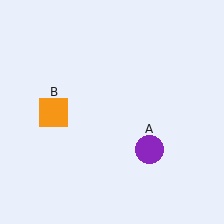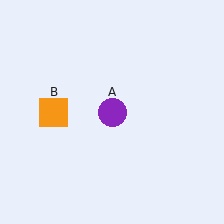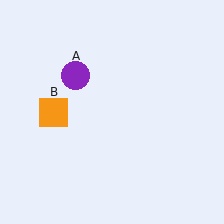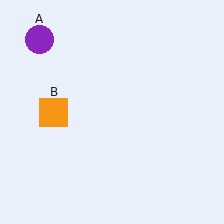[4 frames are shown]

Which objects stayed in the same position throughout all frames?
Orange square (object B) remained stationary.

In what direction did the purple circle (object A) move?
The purple circle (object A) moved up and to the left.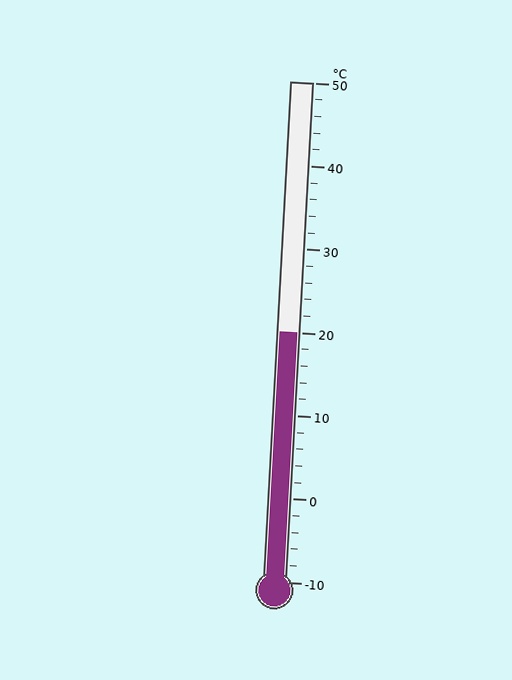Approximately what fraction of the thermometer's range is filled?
The thermometer is filled to approximately 50% of its range.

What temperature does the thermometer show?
The thermometer shows approximately 20°C.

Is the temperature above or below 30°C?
The temperature is below 30°C.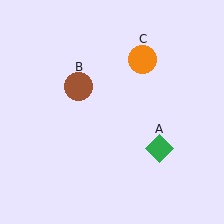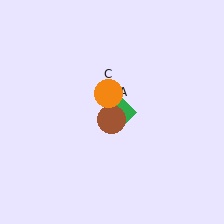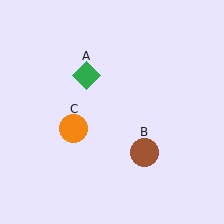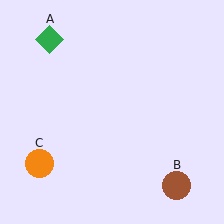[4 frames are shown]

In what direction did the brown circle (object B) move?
The brown circle (object B) moved down and to the right.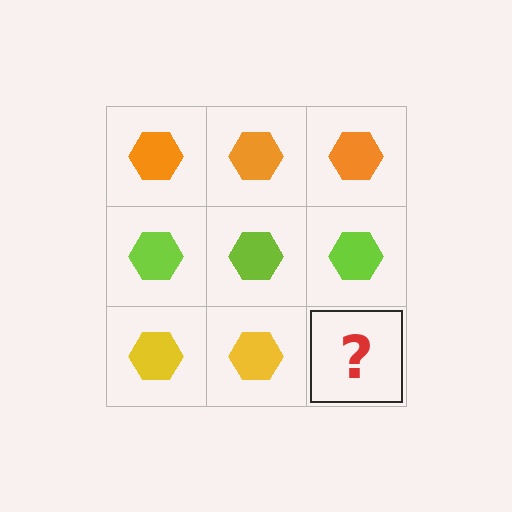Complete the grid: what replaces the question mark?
The question mark should be replaced with a yellow hexagon.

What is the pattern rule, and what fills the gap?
The rule is that each row has a consistent color. The gap should be filled with a yellow hexagon.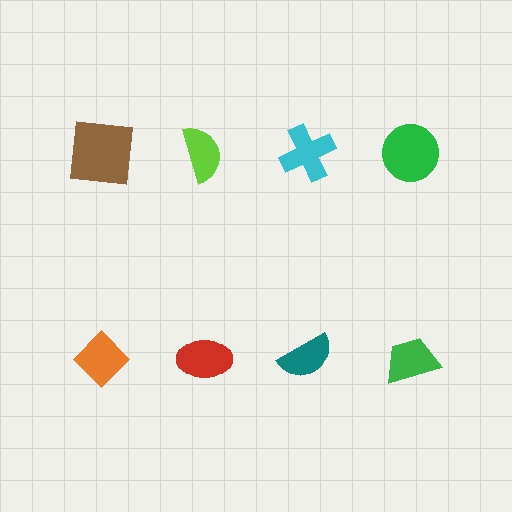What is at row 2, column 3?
A teal semicircle.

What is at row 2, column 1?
An orange diamond.